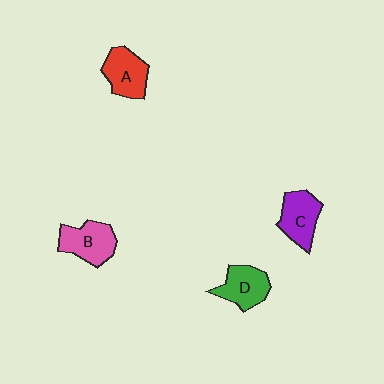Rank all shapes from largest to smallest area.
From largest to smallest: B (pink), C (purple), A (red), D (green).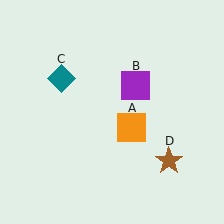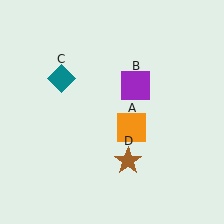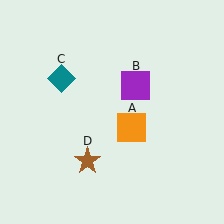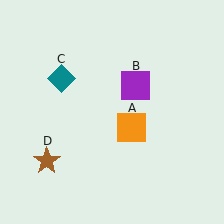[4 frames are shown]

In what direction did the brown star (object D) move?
The brown star (object D) moved left.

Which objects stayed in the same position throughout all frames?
Orange square (object A) and purple square (object B) and teal diamond (object C) remained stationary.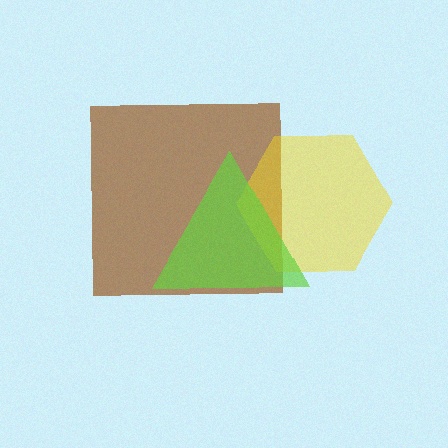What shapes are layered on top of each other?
The layered shapes are: a brown square, a yellow hexagon, a lime triangle.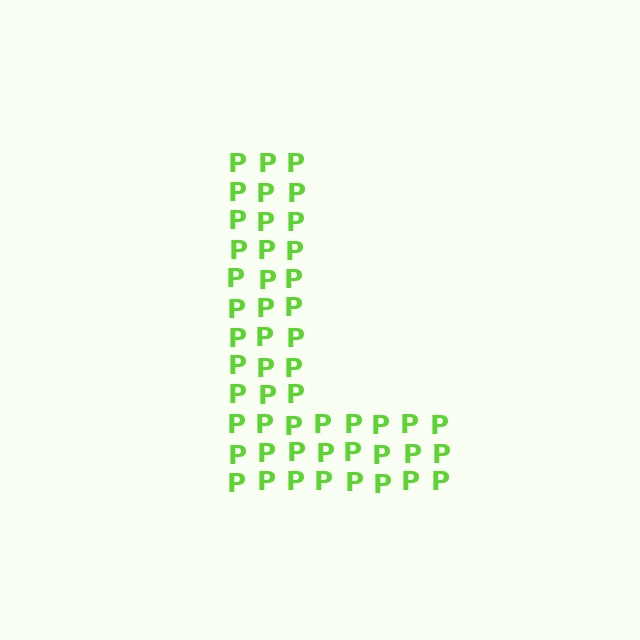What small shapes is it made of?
It is made of small letter P's.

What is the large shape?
The large shape is the letter L.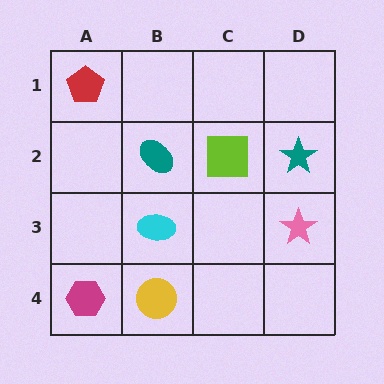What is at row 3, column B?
A cyan ellipse.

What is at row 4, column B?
A yellow circle.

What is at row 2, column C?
A lime square.